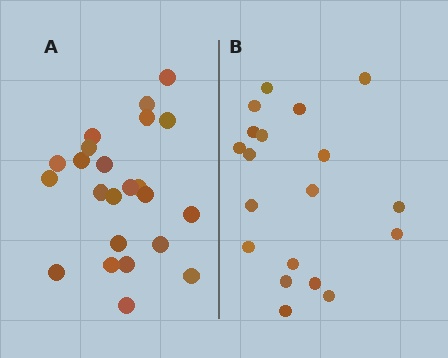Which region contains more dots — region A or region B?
Region A (the left region) has more dots.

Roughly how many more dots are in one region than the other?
Region A has about 4 more dots than region B.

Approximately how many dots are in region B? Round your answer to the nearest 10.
About 20 dots. (The exact count is 19, which rounds to 20.)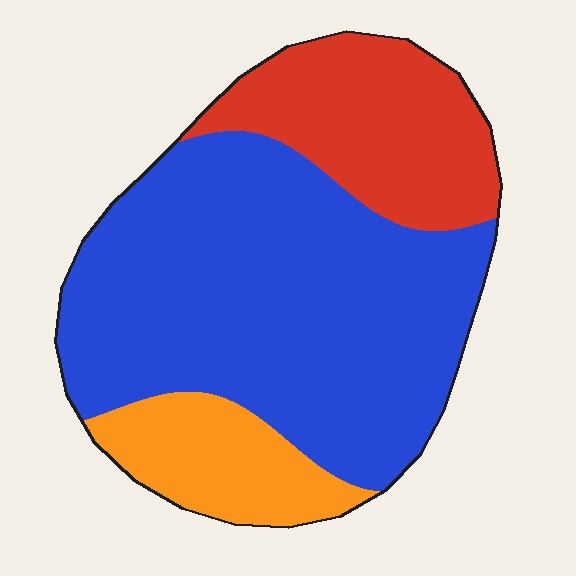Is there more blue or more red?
Blue.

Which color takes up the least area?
Orange, at roughly 15%.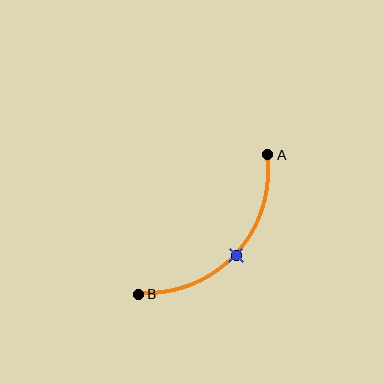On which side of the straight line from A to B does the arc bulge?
The arc bulges below and to the right of the straight line connecting A and B.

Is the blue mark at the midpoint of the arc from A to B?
Yes. The blue mark lies on the arc at equal arc-length from both A and B — it is the arc midpoint.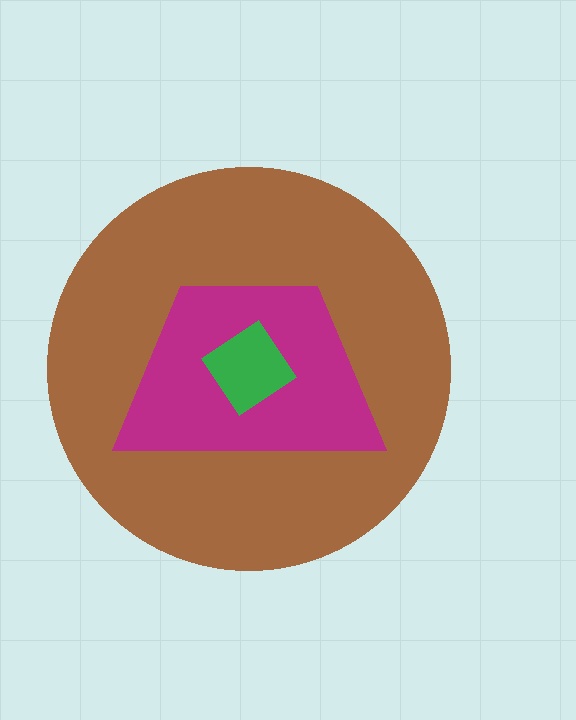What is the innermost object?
The green diamond.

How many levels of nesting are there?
3.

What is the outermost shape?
The brown circle.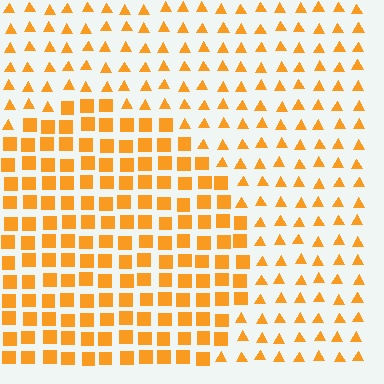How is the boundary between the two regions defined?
The boundary is defined by a change in element shape: squares inside vs. triangles outside. All elements share the same color and spacing.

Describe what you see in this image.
The image is filled with small orange elements arranged in a uniform grid. A circle-shaped region contains squares, while the surrounding area contains triangles. The boundary is defined purely by the change in element shape.